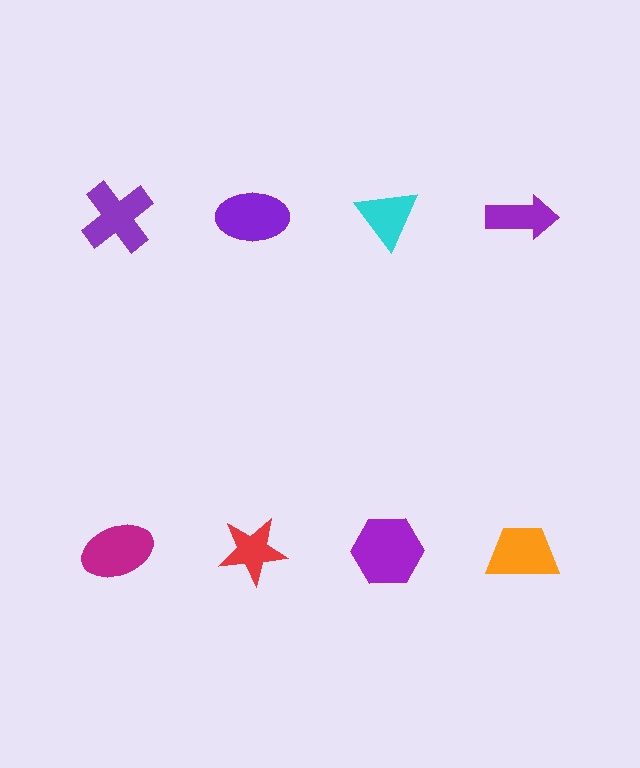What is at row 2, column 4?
An orange trapezoid.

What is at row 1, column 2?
A purple ellipse.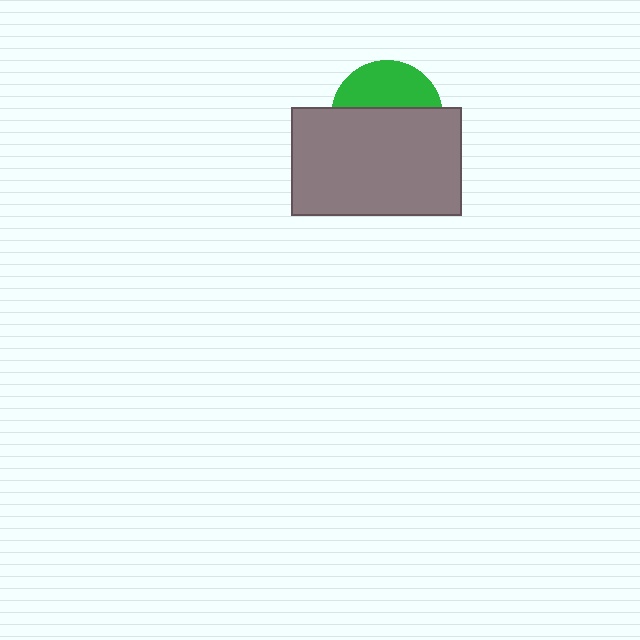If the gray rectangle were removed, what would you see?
You would see the complete green circle.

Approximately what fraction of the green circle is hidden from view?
Roughly 60% of the green circle is hidden behind the gray rectangle.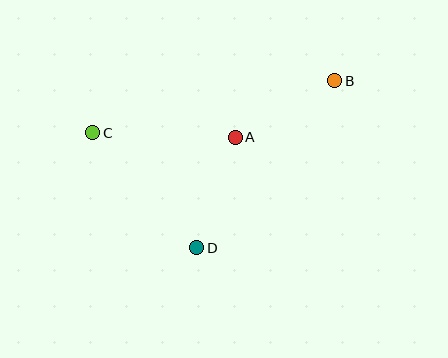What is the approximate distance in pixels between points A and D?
The distance between A and D is approximately 117 pixels.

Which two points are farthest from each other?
Points B and C are farthest from each other.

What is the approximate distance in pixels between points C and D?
The distance between C and D is approximately 155 pixels.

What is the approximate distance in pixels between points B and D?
The distance between B and D is approximately 217 pixels.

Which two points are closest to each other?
Points A and B are closest to each other.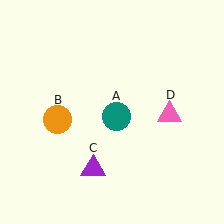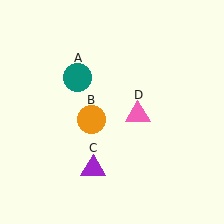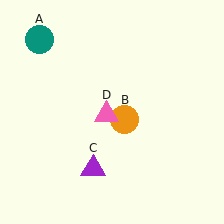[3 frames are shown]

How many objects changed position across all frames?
3 objects changed position: teal circle (object A), orange circle (object B), pink triangle (object D).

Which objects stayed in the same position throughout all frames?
Purple triangle (object C) remained stationary.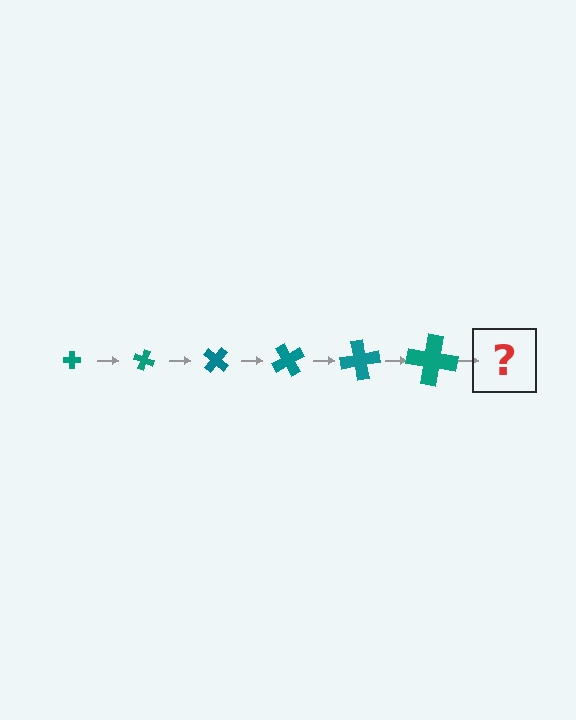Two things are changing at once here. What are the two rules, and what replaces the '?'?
The two rules are that the cross grows larger each step and it rotates 20 degrees each step. The '?' should be a cross, larger than the previous one and rotated 120 degrees from the start.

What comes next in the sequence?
The next element should be a cross, larger than the previous one and rotated 120 degrees from the start.